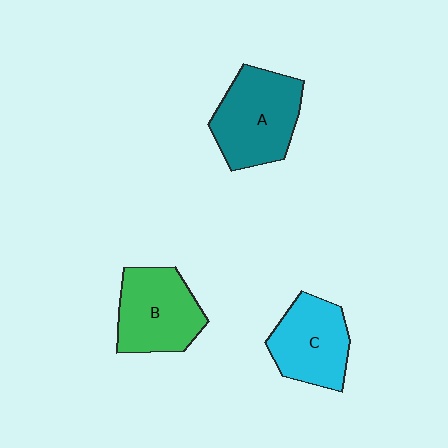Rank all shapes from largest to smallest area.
From largest to smallest: A (teal), B (green), C (cyan).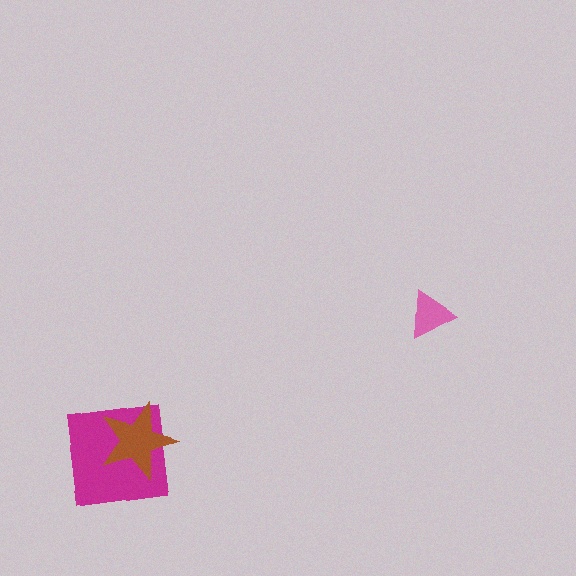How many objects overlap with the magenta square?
1 object overlaps with the magenta square.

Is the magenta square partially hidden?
Yes, it is partially covered by another shape.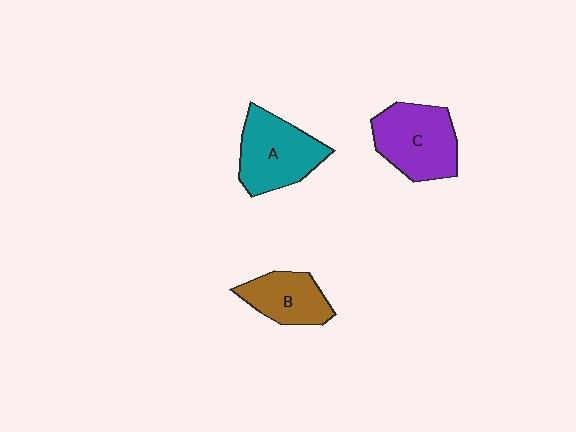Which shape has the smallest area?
Shape B (brown).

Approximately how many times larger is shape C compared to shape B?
Approximately 1.4 times.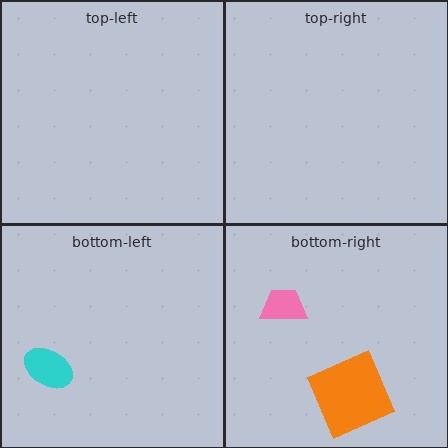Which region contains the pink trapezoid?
The bottom-right region.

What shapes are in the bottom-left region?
The cyan ellipse.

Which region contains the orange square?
The bottom-right region.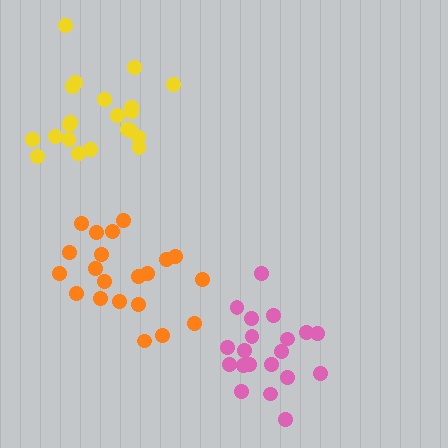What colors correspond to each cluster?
The clusters are colored: pink, yellow, orange.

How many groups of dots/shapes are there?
There are 3 groups.